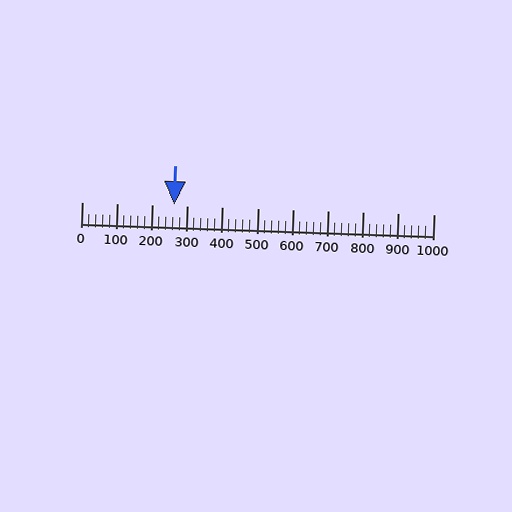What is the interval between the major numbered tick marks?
The major tick marks are spaced 100 units apart.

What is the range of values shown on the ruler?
The ruler shows values from 0 to 1000.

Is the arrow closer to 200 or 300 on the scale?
The arrow is closer to 300.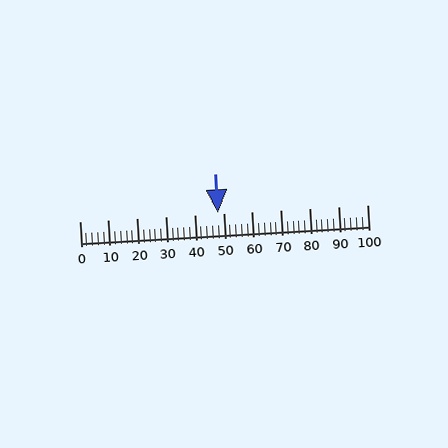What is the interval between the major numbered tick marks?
The major tick marks are spaced 10 units apart.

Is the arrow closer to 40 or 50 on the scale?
The arrow is closer to 50.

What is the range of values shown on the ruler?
The ruler shows values from 0 to 100.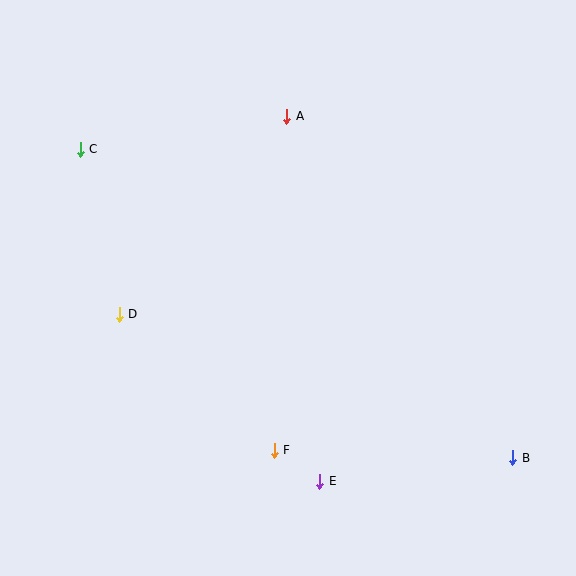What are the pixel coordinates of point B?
Point B is at (513, 458).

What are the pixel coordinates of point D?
Point D is at (119, 314).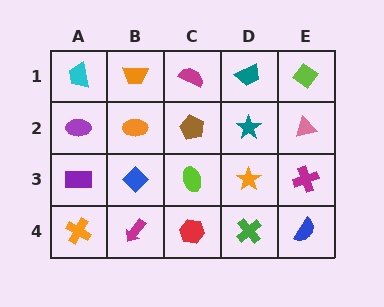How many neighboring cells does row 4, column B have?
3.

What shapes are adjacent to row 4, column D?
An orange star (row 3, column D), a red hexagon (row 4, column C), a blue semicircle (row 4, column E).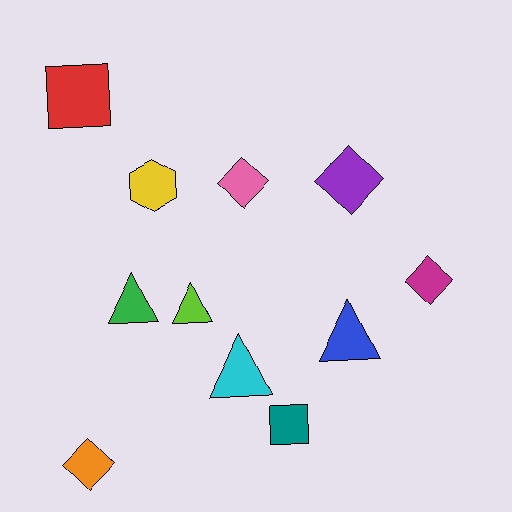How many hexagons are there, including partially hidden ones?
There is 1 hexagon.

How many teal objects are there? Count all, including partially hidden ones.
There is 1 teal object.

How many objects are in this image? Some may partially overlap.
There are 11 objects.